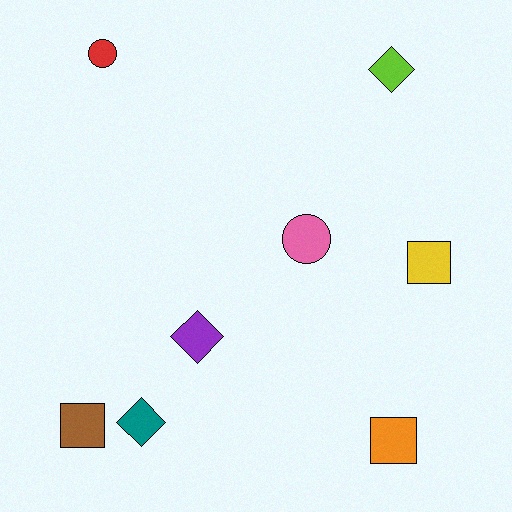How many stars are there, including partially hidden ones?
There are no stars.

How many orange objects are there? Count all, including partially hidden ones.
There is 1 orange object.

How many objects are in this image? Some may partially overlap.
There are 8 objects.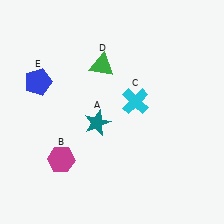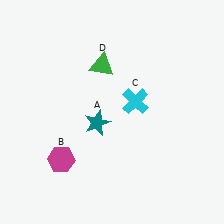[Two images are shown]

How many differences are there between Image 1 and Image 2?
There is 1 difference between the two images.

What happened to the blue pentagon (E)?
The blue pentagon (E) was removed in Image 2. It was in the top-left area of Image 1.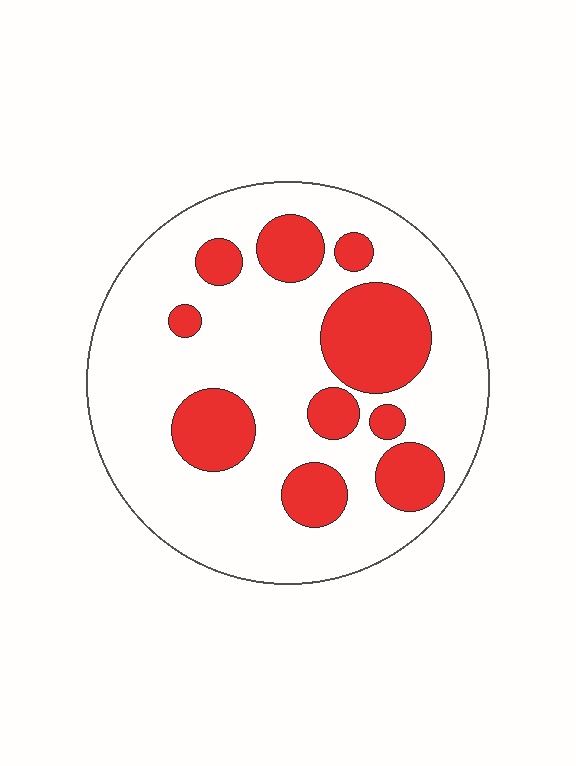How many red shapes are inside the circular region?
10.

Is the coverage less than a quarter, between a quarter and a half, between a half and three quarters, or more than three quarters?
Between a quarter and a half.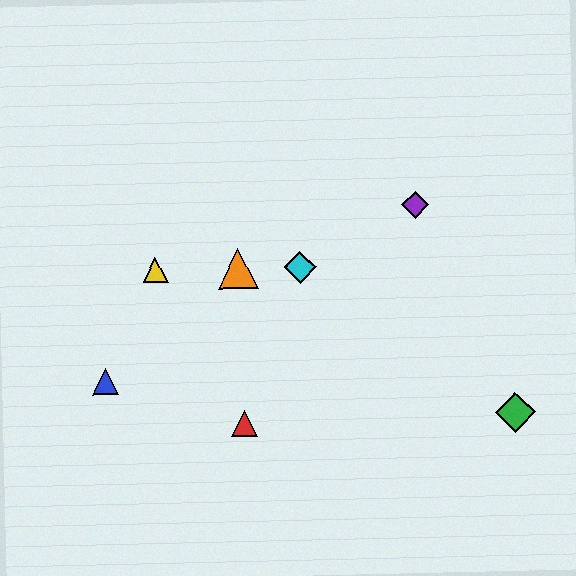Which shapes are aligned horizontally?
The yellow triangle, the orange triangle, the cyan diamond are aligned horizontally.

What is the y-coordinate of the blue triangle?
The blue triangle is at y≈382.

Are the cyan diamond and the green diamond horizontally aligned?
No, the cyan diamond is at y≈267 and the green diamond is at y≈412.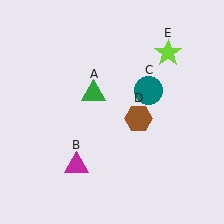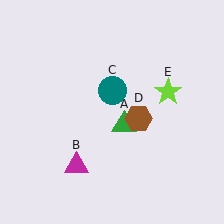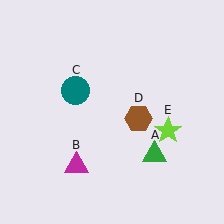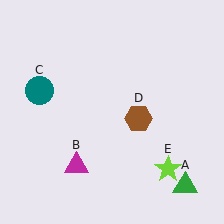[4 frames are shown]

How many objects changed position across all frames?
3 objects changed position: green triangle (object A), teal circle (object C), lime star (object E).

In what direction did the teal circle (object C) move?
The teal circle (object C) moved left.